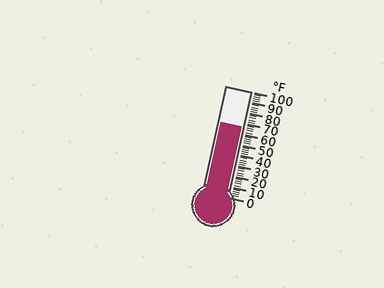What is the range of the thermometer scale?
The thermometer scale ranges from 0°F to 100°F.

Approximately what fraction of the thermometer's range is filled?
The thermometer is filled to approximately 65% of its range.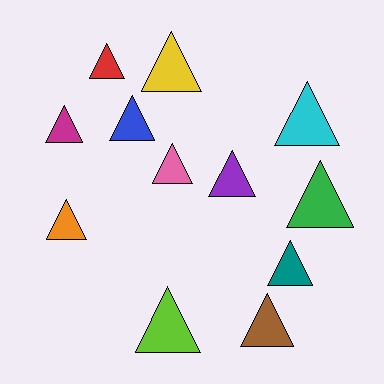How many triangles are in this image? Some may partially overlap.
There are 12 triangles.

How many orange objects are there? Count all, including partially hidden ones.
There is 1 orange object.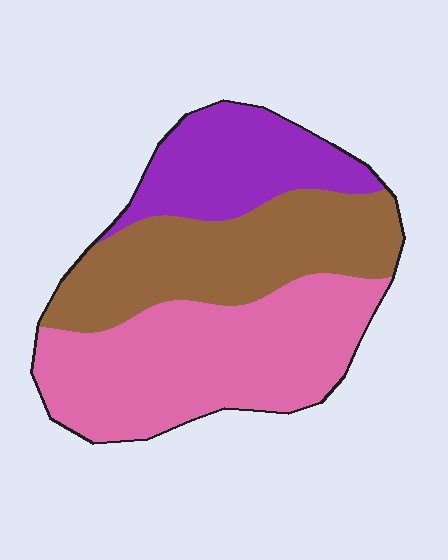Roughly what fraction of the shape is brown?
Brown takes up between a third and a half of the shape.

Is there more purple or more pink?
Pink.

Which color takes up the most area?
Pink, at roughly 45%.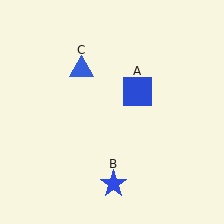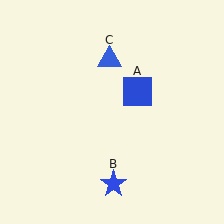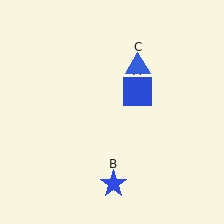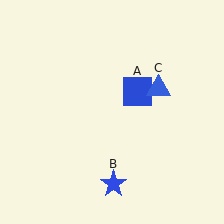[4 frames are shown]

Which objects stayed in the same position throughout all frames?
Blue square (object A) and blue star (object B) remained stationary.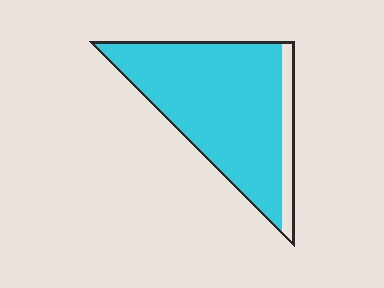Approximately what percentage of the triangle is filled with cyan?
Approximately 90%.